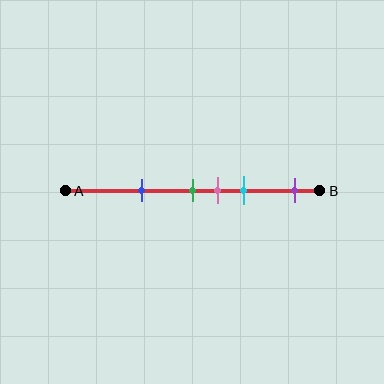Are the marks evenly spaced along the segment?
No, the marks are not evenly spaced.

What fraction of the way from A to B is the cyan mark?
The cyan mark is approximately 70% (0.7) of the way from A to B.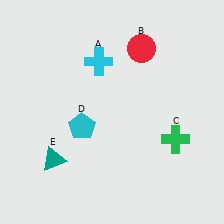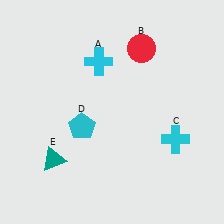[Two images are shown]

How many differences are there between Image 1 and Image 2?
There is 1 difference between the two images.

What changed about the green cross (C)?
In Image 1, C is green. In Image 2, it changed to cyan.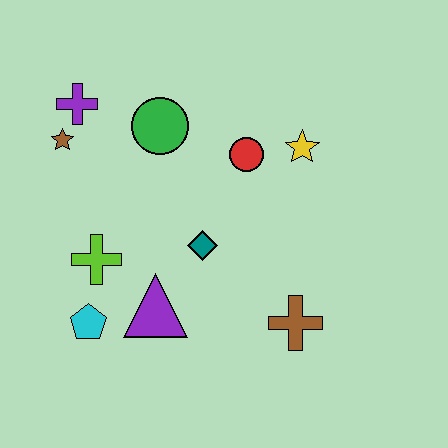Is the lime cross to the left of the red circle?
Yes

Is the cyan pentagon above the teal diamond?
No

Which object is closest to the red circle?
The yellow star is closest to the red circle.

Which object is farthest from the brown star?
The brown cross is farthest from the brown star.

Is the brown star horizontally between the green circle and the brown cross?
No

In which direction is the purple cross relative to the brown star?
The purple cross is above the brown star.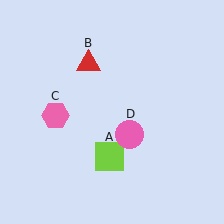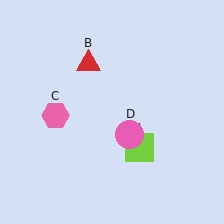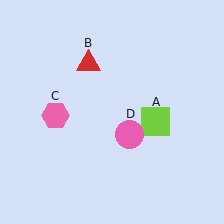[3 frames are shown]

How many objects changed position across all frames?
1 object changed position: lime square (object A).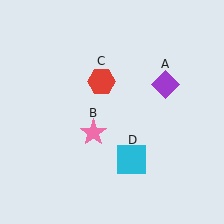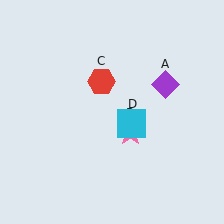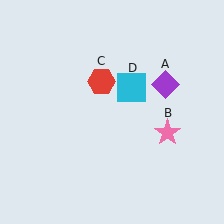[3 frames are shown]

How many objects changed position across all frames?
2 objects changed position: pink star (object B), cyan square (object D).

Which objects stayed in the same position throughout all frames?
Purple diamond (object A) and red hexagon (object C) remained stationary.